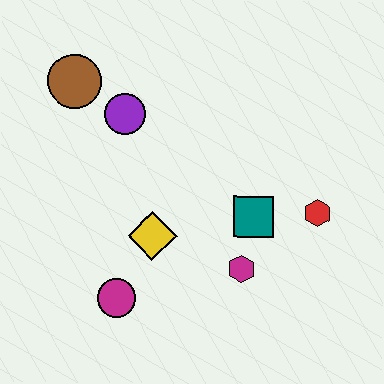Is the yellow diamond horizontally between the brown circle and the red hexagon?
Yes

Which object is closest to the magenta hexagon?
The teal square is closest to the magenta hexagon.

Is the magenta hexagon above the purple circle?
No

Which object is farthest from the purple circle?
The red hexagon is farthest from the purple circle.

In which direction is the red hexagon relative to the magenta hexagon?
The red hexagon is to the right of the magenta hexagon.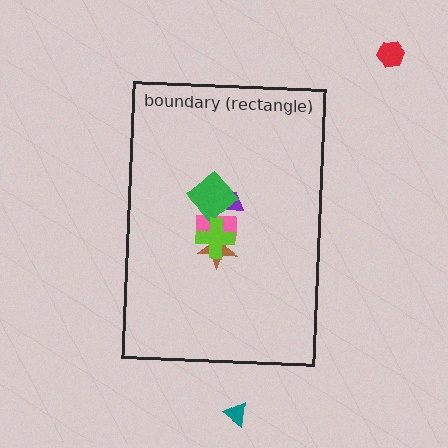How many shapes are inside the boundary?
5 inside, 2 outside.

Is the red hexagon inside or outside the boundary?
Outside.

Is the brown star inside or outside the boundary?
Inside.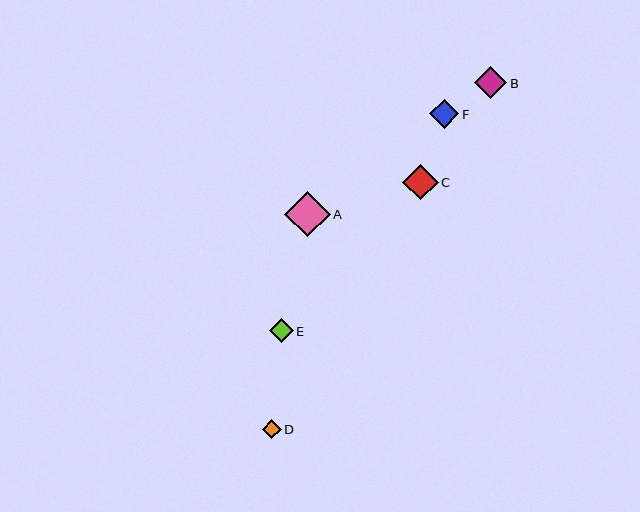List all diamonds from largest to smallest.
From largest to smallest: A, C, B, F, E, D.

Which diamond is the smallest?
Diamond D is the smallest with a size of approximately 19 pixels.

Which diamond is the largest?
Diamond A is the largest with a size of approximately 46 pixels.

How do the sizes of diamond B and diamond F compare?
Diamond B and diamond F are approximately the same size.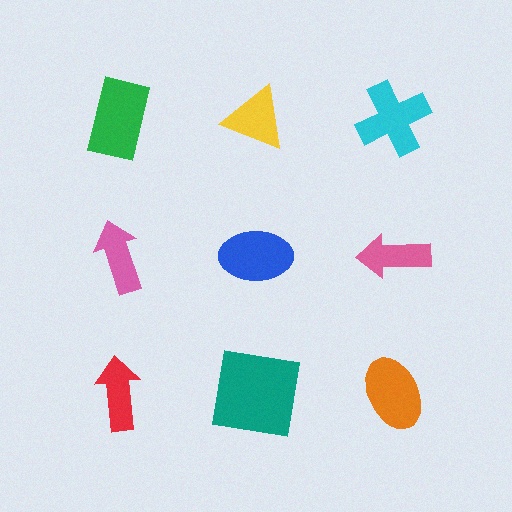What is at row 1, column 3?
A cyan cross.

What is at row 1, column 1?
A green rectangle.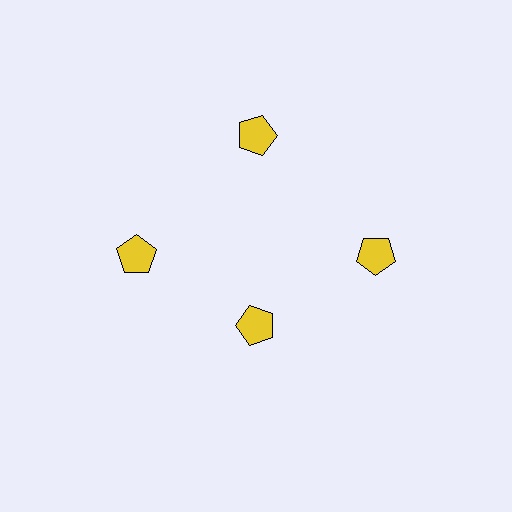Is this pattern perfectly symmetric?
No. The 4 yellow pentagons are arranged in a ring, but one element near the 6 o'clock position is pulled inward toward the center, breaking the 4-fold rotational symmetry.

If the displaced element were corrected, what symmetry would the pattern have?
It would have 4-fold rotational symmetry — the pattern would map onto itself every 90 degrees.